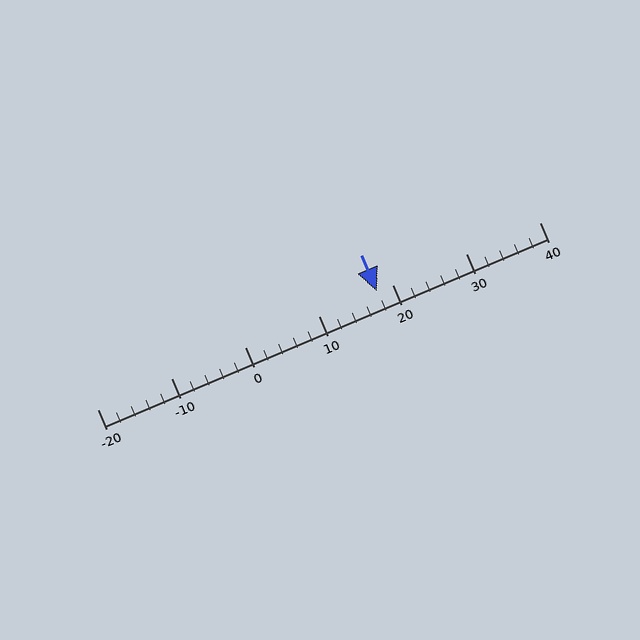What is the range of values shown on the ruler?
The ruler shows values from -20 to 40.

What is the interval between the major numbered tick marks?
The major tick marks are spaced 10 units apart.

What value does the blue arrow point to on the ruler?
The blue arrow points to approximately 18.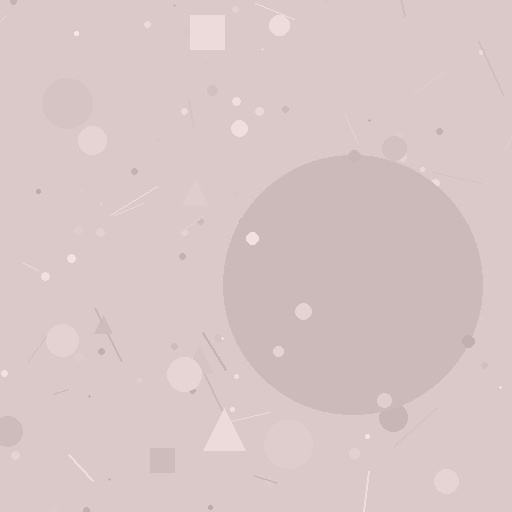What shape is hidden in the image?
A circle is hidden in the image.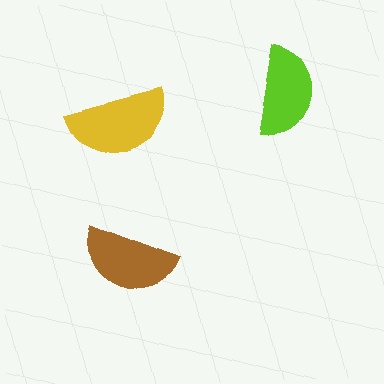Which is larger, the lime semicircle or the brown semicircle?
The brown one.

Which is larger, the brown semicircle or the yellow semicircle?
The yellow one.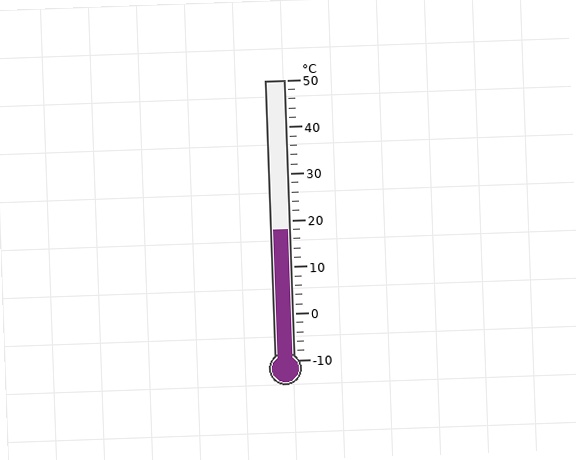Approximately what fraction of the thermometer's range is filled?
The thermometer is filled to approximately 45% of its range.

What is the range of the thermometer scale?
The thermometer scale ranges from -10°C to 50°C.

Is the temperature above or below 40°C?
The temperature is below 40°C.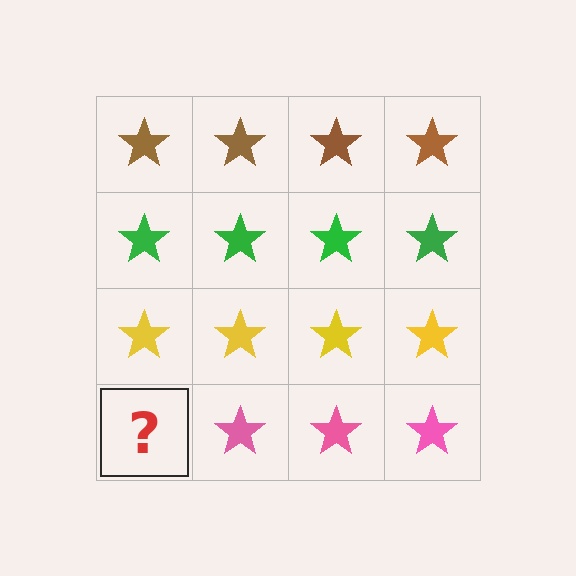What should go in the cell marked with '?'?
The missing cell should contain a pink star.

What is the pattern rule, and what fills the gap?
The rule is that each row has a consistent color. The gap should be filled with a pink star.